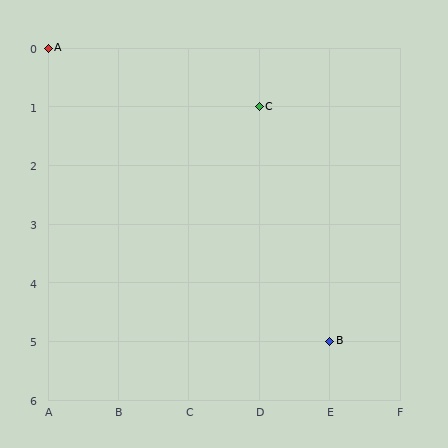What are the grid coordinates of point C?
Point C is at grid coordinates (D, 1).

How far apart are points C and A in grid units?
Points C and A are 3 columns and 1 row apart (about 3.2 grid units diagonally).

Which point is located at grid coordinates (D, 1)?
Point C is at (D, 1).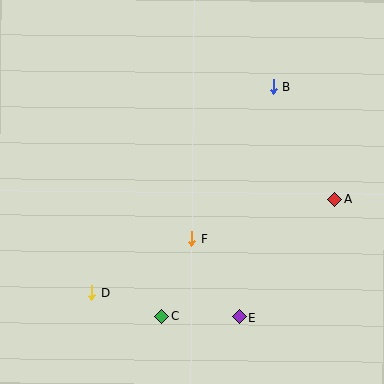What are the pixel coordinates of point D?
Point D is at (92, 293).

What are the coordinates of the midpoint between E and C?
The midpoint between E and C is at (200, 317).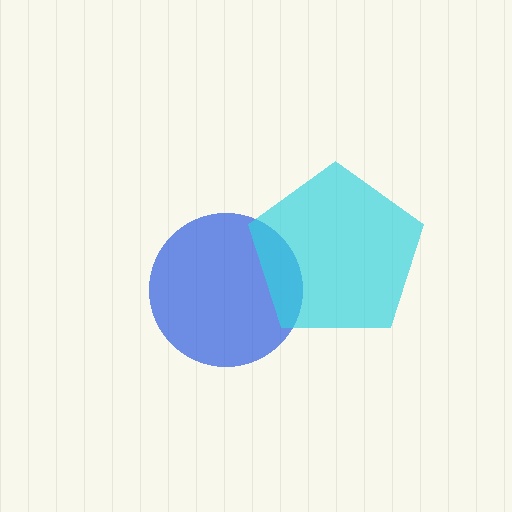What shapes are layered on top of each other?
The layered shapes are: a blue circle, a cyan pentagon.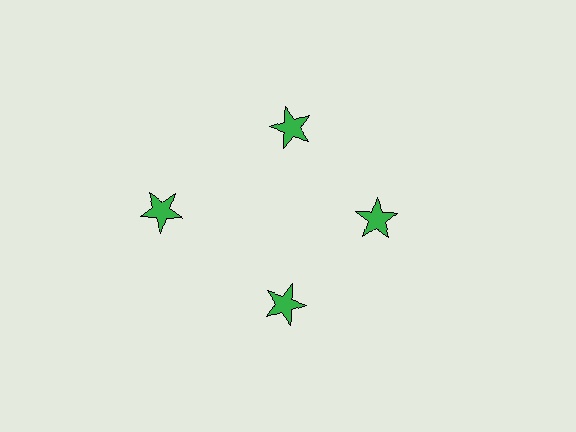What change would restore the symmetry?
The symmetry would be restored by moving it inward, back onto the ring so that all 4 stars sit at equal angles and equal distance from the center.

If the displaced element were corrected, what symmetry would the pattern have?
It would have 4-fold rotational symmetry — the pattern would map onto itself every 90 degrees.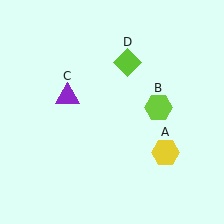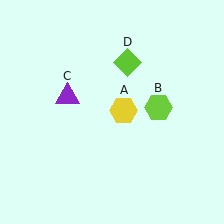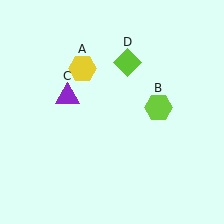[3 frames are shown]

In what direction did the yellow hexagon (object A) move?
The yellow hexagon (object A) moved up and to the left.